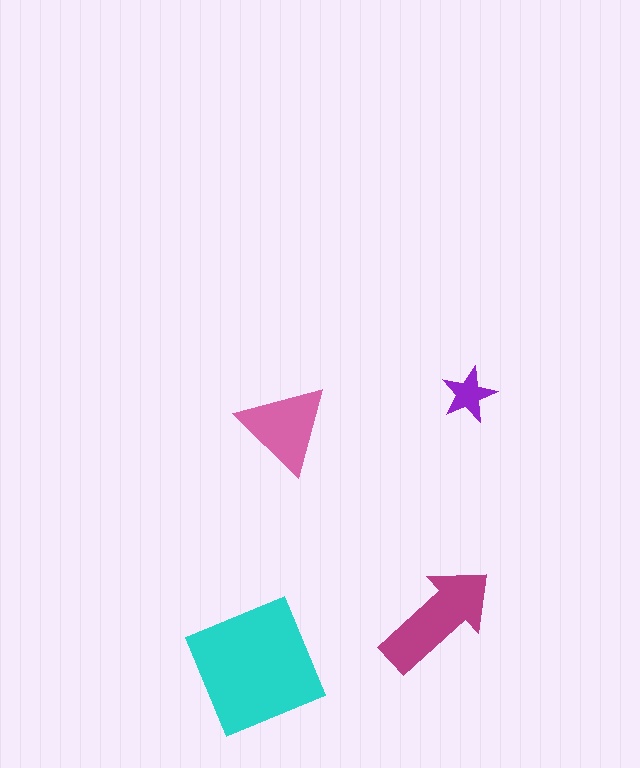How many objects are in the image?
There are 4 objects in the image.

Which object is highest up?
The purple star is topmost.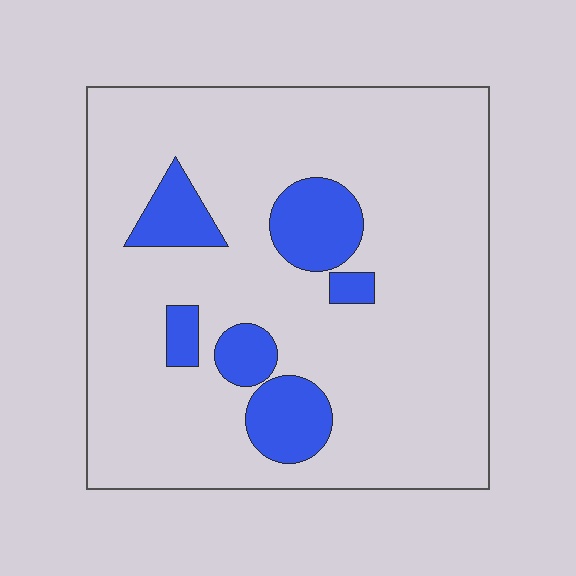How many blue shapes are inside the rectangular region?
6.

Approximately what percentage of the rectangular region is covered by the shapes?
Approximately 15%.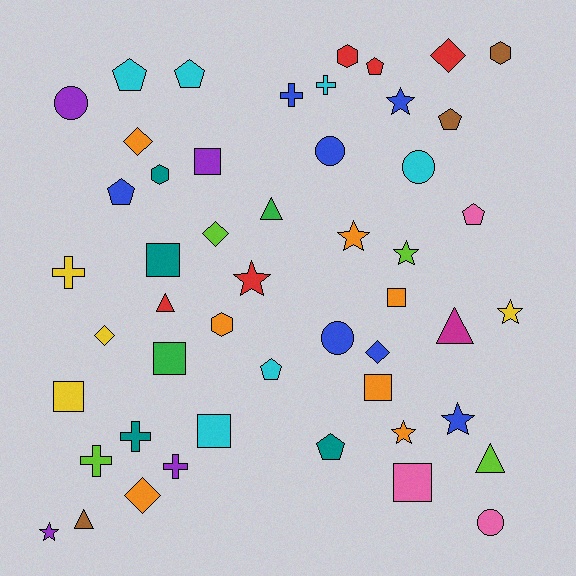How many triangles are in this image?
There are 5 triangles.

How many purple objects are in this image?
There are 4 purple objects.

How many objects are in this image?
There are 50 objects.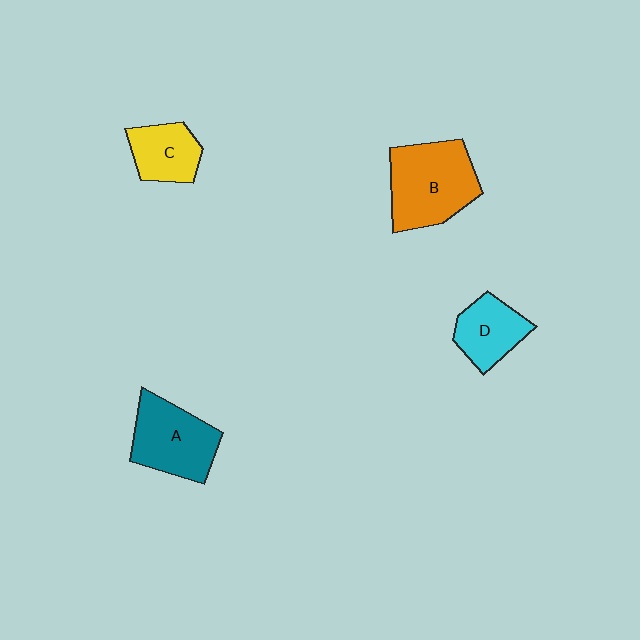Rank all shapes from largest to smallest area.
From largest to smallest: B (orange), A (teal), D (cyan), C (yellow).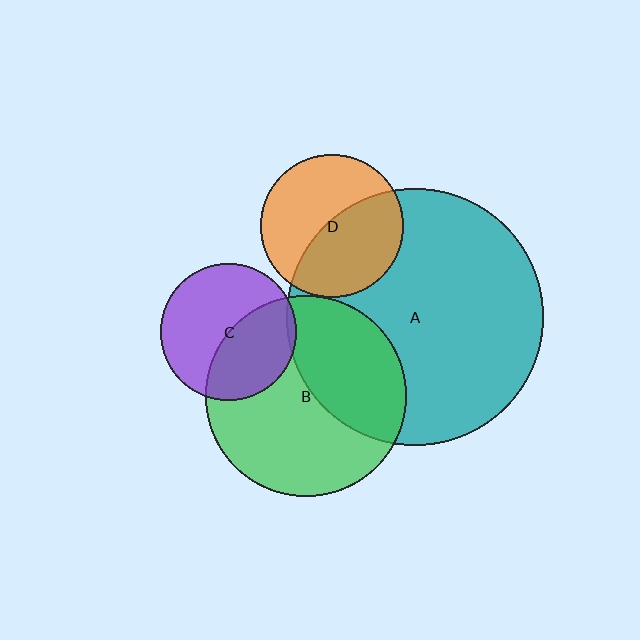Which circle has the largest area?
Circle A (teal).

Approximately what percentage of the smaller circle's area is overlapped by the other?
Approximately 5%.